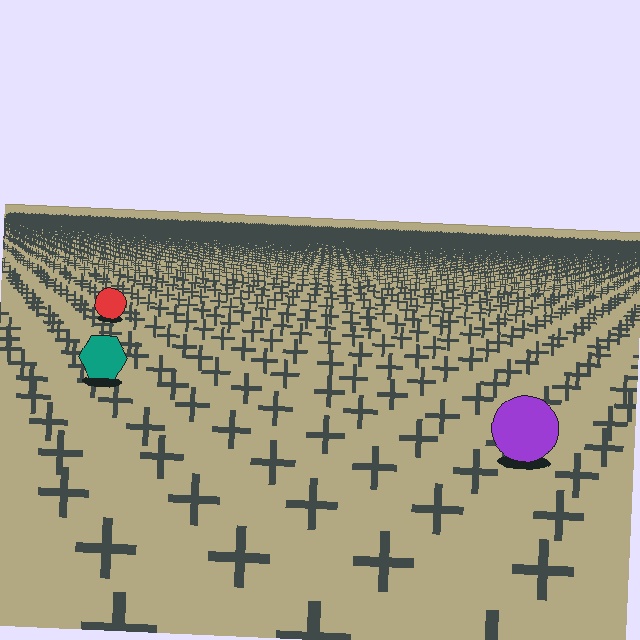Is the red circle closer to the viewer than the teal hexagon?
No. The teal hexagon is closer — you can tell from the texture gradient: the ground texture is coarser near it.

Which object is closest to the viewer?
The purple circle is closest. The texture marks near it are larger and more spread out.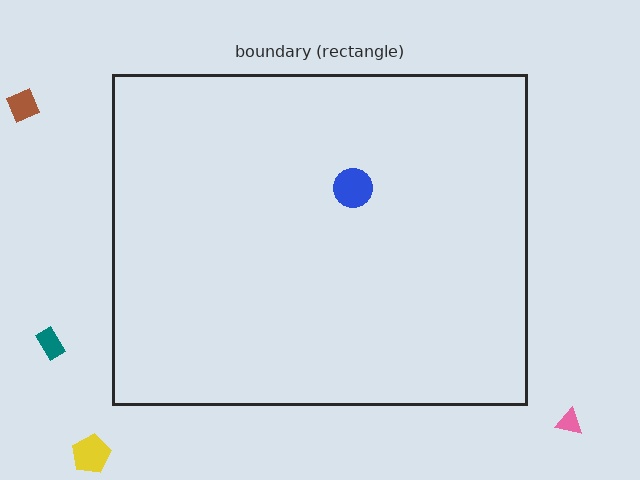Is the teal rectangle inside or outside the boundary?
Outside.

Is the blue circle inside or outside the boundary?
Inside.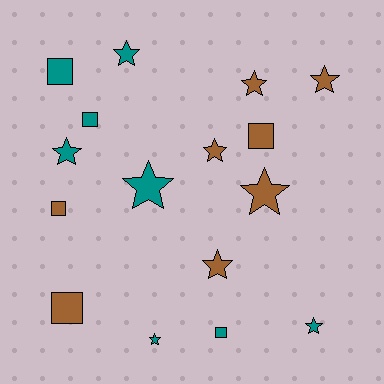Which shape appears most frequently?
Star, with 10 objects.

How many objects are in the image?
There are 16 objects.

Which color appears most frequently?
Brown, with 8 objects.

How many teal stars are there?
There are 5 teal stars.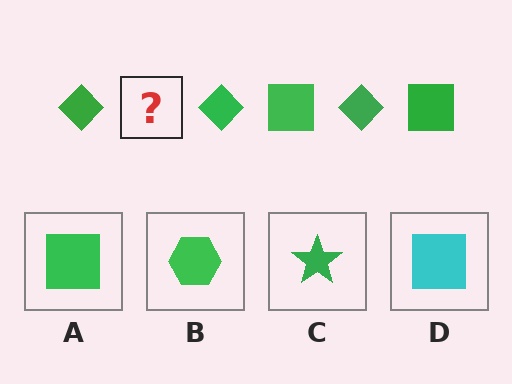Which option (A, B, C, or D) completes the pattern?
A.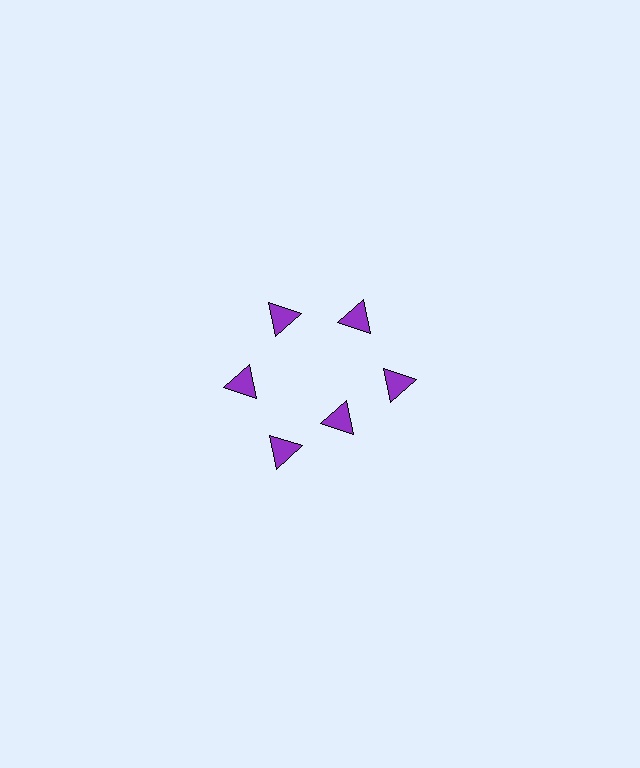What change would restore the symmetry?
The symmetry would be restored by moving it outward, back onto the ring so that all 6 triangles sit at equal angles and equal distance from the center.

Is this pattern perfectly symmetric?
No. The 6 purple triangles are arranged in a ring, but one element near the 5 o'clock position is pulled inward toward the center, breaking the 6-fold rotational symmetry.